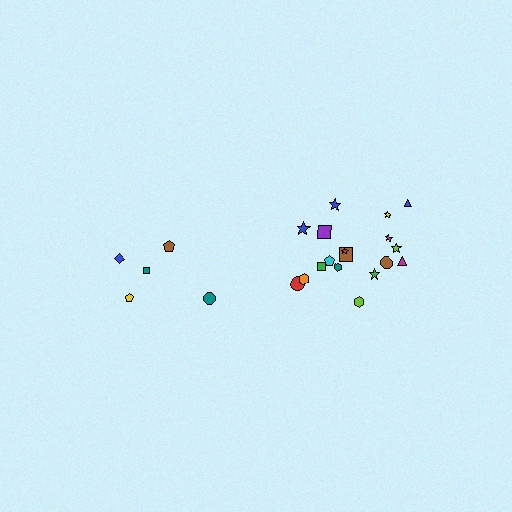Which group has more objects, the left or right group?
The right group.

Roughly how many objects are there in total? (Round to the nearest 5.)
Roughly 25 objects in total.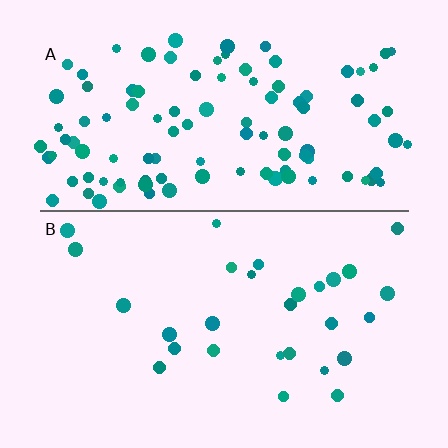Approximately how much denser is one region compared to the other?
Approximately 3.8× — region A over region B.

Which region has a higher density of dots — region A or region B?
A (the top).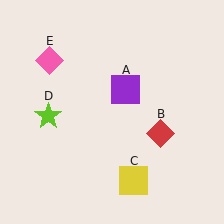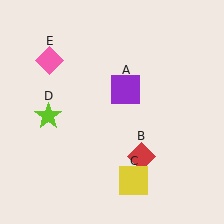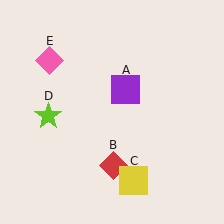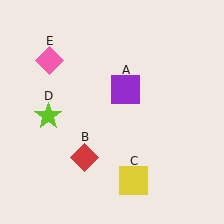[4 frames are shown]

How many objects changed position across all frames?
1 object changed position: red diamond (object B).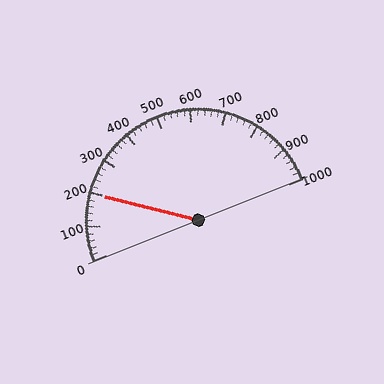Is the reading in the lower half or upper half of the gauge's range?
The reading is in the lower half of the range (0 to 1000).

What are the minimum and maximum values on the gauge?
The gauge ranges from 0 to 1000.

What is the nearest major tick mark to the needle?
The nearest major tick mark is 200.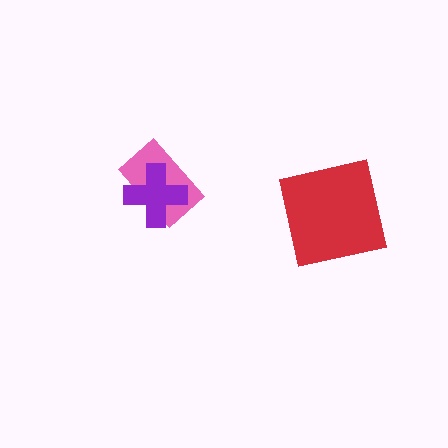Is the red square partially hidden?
No, no other shape covers it.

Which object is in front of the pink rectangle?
The purple cross is in front of the pink rectangle.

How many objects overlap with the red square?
0 objects overlap with the red square.